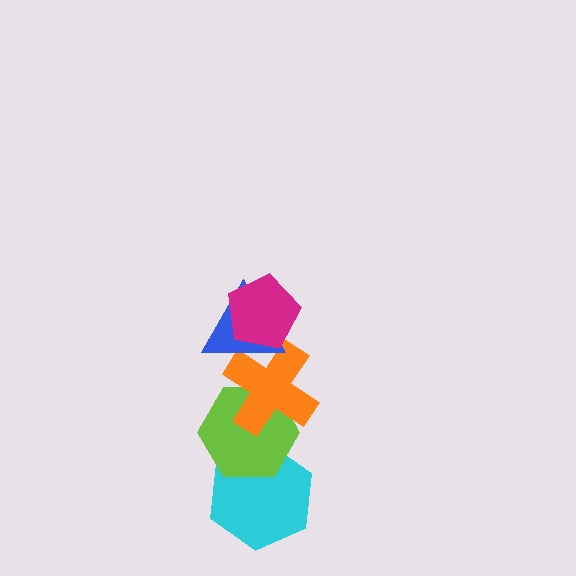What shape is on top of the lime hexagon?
The orange cross is on top of the lime hexagon.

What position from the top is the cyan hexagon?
The cyan hexagon is 5th from the top.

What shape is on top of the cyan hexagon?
The lime hexagon is on top of the cyan hexagon.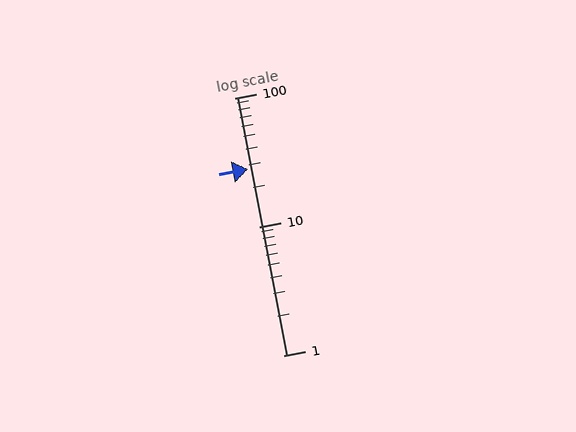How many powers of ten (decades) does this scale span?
The scale spans 2 decades, from 1 to 100.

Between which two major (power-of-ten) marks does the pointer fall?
The pointer is between 10 and 100.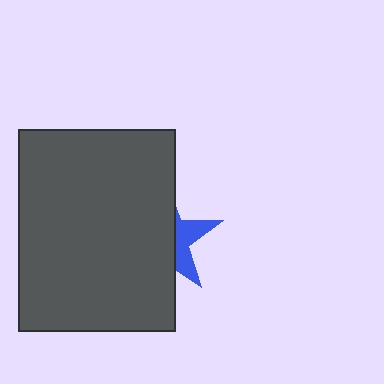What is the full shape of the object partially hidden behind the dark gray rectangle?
The partially hidden object is a blue star.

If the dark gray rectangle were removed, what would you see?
You would see the complete blue star.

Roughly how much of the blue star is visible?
A small part of it is visible (roughly 33%).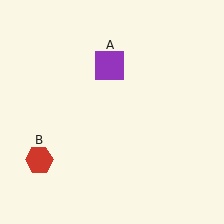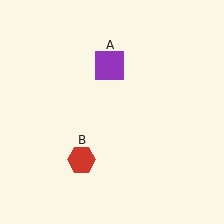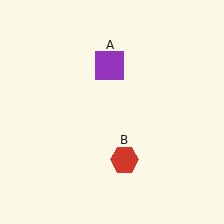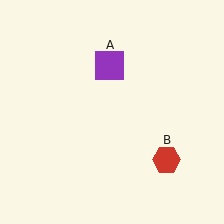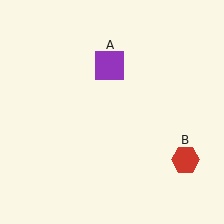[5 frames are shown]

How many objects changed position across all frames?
1 object changed position: red hexagon (object B).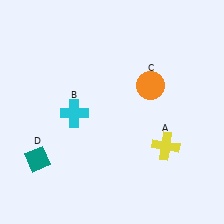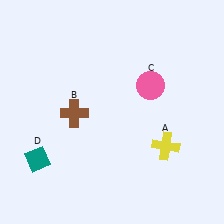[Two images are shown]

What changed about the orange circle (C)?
In Image 1, C is orange. In Image 2, it changed to pink.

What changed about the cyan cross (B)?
In Image 1, B is cyan. In Image 2, it changed to brown.